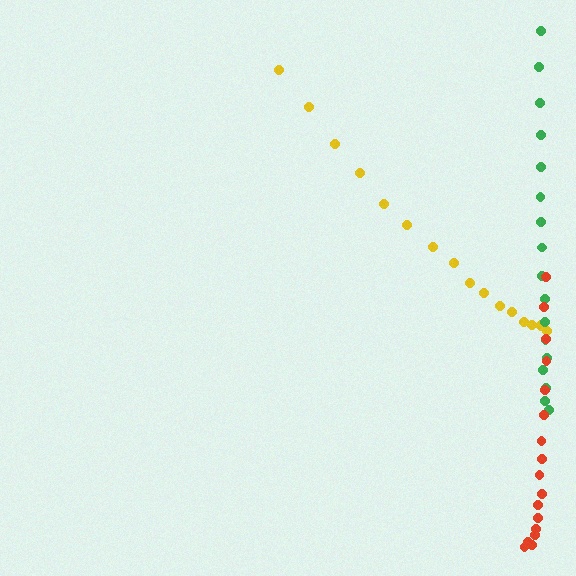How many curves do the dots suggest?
There are 3 distinct paths.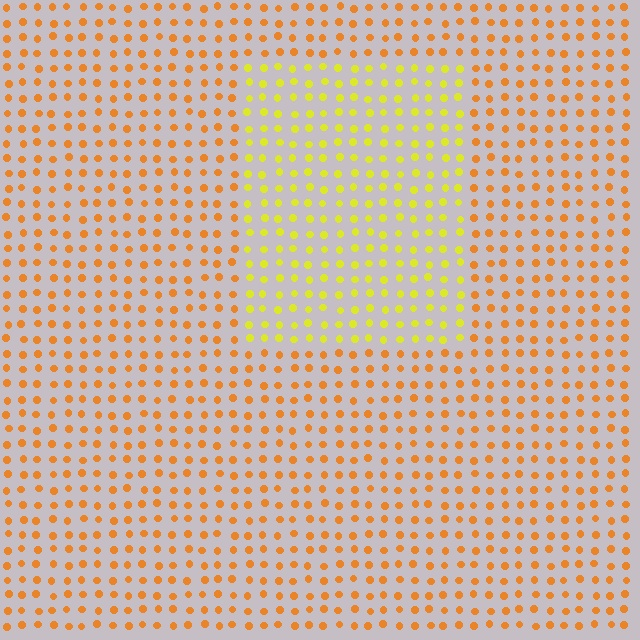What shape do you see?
I see a rectangle.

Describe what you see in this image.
The image is filled with small orange elements in a uniform arrangement. A rectangle-shaped region is visible where the elements are tinted to a slightly different hue, forming a subtle color boundary.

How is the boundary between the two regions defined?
The boundary is defined purely by a slight shift in hue (about 36 degrees). Spacing, size, and orientation are identical on both sides.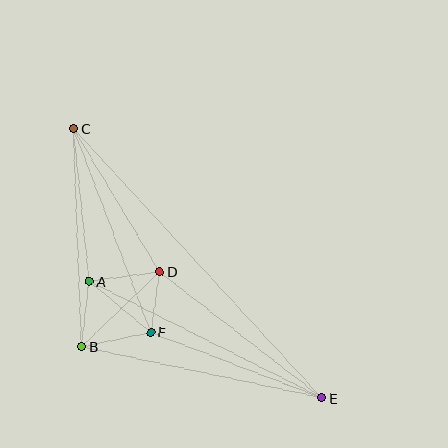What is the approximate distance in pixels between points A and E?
The distance between A and E is approximately 260 pixels.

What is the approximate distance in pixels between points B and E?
The distance between B and E is approximately 245 pixels.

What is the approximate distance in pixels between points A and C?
The distance between A and C is approximately 153 pixels.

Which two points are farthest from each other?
Points C and E are farthest from each other.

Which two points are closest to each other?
Points D and F are closest to each other.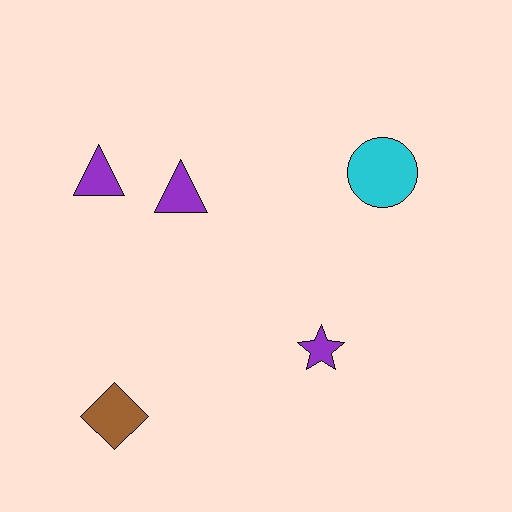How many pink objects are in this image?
There are no pink objects.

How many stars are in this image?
There is 1 star.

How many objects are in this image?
There are 5 objects.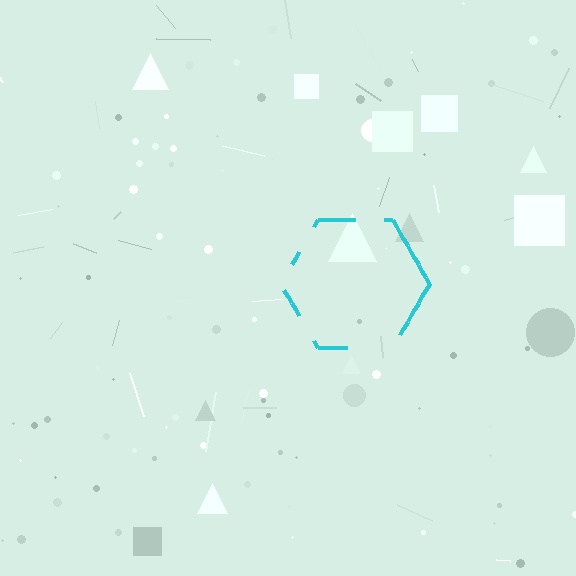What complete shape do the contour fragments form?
The contour fragments form a hexagon.